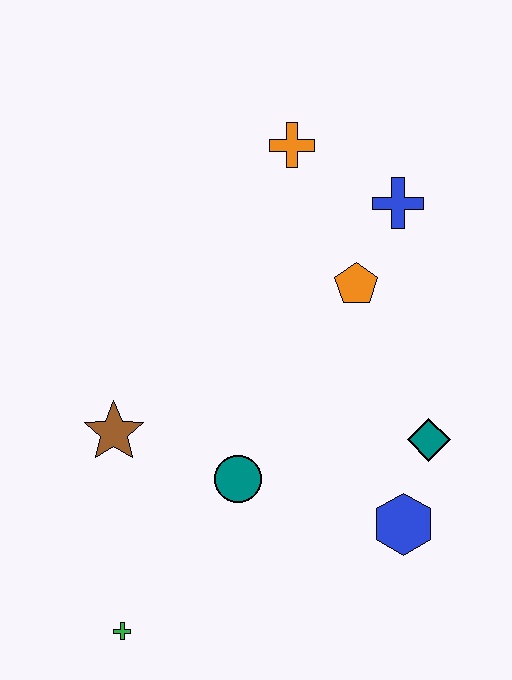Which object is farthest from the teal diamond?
The green cross is farthest from the teal diamond.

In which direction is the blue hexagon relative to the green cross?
The blue hexagon is to the right of the green cross.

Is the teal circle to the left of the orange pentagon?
Yes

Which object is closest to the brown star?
The teal circle is closest to the brown star.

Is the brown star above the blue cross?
No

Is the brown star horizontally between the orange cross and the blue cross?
No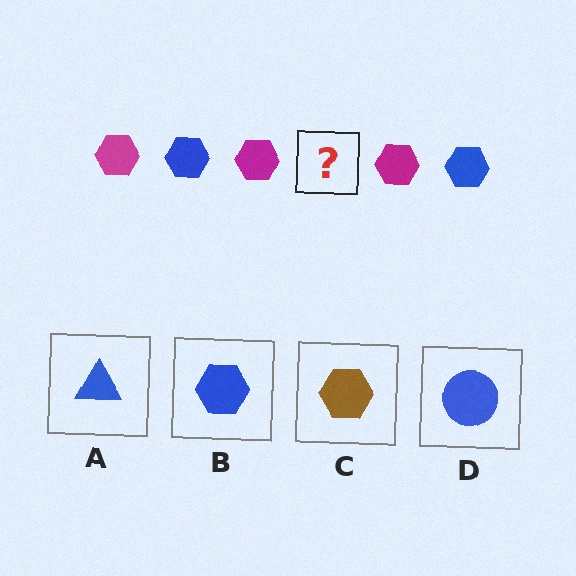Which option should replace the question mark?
Option B.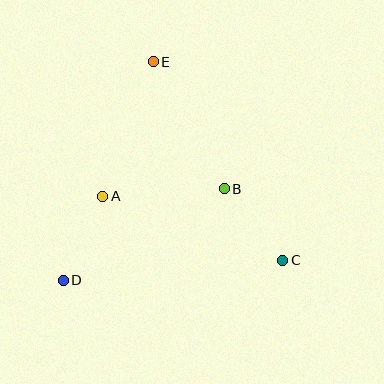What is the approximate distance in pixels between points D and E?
The distance between D and E is approximately 236 pixels.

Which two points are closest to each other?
Points B and C are closest to each other.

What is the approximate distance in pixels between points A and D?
The distance between A and D is approximately 92 pixels.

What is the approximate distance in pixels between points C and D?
The distance between C and D is approximately 220 pixels.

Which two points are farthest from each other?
Points C and E are farthest from each other.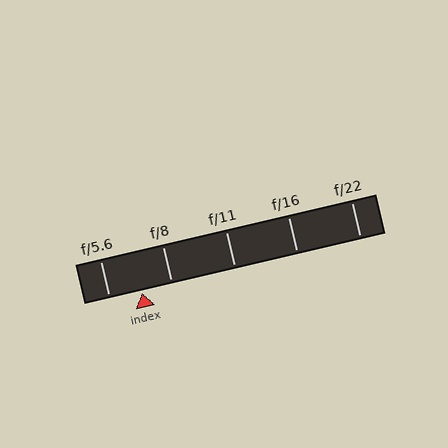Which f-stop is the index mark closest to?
The index mark is closest to f/8.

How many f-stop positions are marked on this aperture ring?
There are 5 f-stop positions marked.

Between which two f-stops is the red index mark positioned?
The index mark is between f/5.6 and f/8.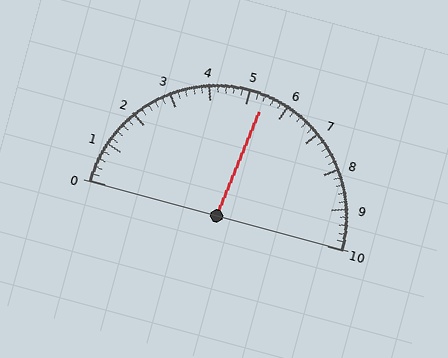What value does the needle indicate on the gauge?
The needle indicates approximately 5.4.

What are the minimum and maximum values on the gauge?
The gauge ranges from 0 to 10.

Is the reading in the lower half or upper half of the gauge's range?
The reading is in the upper half of the range (0 to 10).